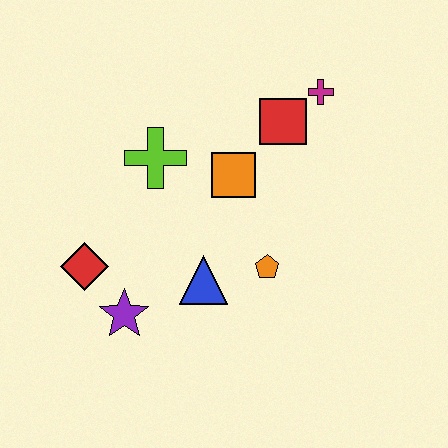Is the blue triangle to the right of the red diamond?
Yes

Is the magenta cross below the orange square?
No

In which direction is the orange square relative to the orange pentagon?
The orange square is above the orange pentagon.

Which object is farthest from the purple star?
The magenta cross is farthest from the purple star.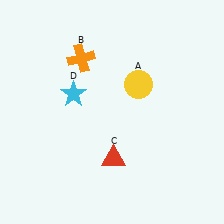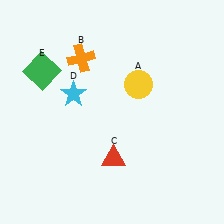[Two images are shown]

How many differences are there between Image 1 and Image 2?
There is 1 difference between the two images.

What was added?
A green square (E) was added in Image 2.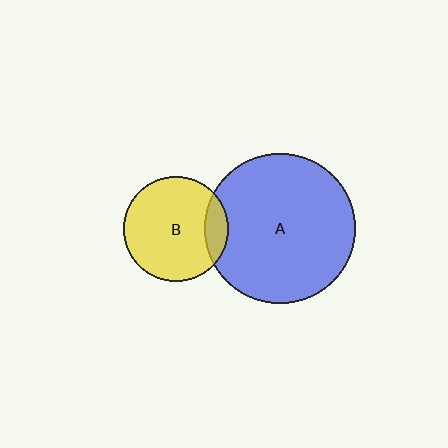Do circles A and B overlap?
Yes.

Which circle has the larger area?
Circle A (blue).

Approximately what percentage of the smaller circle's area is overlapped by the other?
Approximately 15%.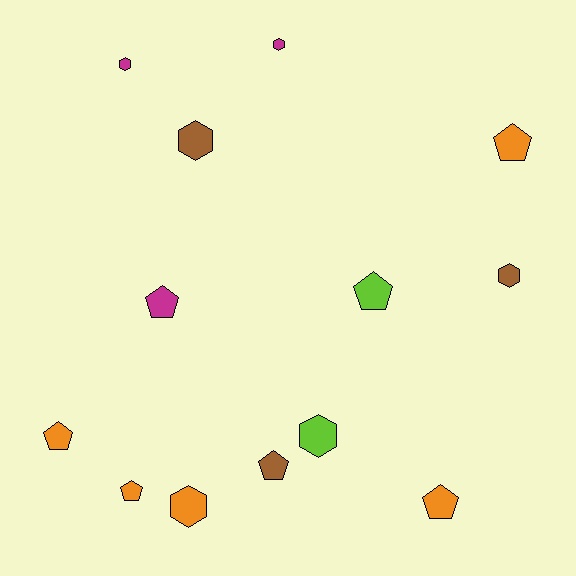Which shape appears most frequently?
Pentagon, with 7 objects.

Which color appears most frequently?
Orange, with 5 objects.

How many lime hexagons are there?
There is 1 lime hexagon.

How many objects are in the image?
There are 13 objects.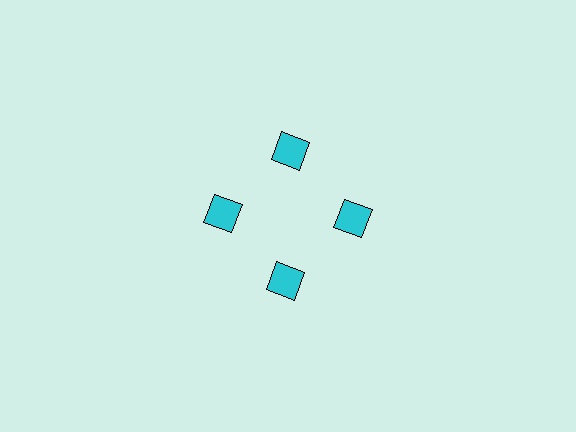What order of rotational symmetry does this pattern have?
This pattern has 4-fold rotational symmetry.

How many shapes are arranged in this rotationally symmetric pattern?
There are 4 shapes, arranged in 4 groups of 1.